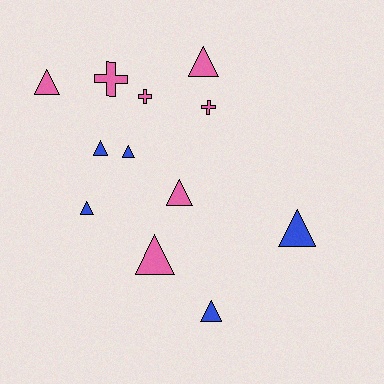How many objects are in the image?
There are 12 objects.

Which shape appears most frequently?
Triangle, with 9 objects.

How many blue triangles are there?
There are 5 blue triangles.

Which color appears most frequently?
Pink, with 7 objects.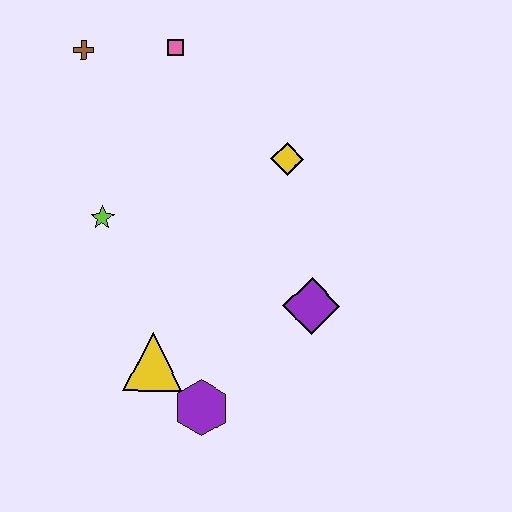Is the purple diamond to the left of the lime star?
No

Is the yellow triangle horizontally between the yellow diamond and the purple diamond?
No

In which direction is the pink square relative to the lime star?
The pink square is above the lime star.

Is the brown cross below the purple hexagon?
No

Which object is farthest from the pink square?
The purple hexagon is farthest from the pink square.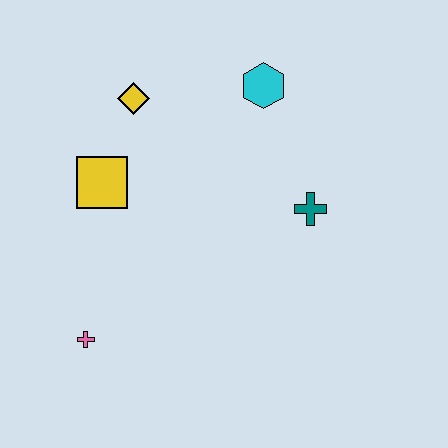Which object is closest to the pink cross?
The yellow square is closest to the pink cross.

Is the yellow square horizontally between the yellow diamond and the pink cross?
Yes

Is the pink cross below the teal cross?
Yes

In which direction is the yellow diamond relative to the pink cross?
The yellow diamond is above the pink cross.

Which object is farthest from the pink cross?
The cyan hexagon is farthest from the pink cross.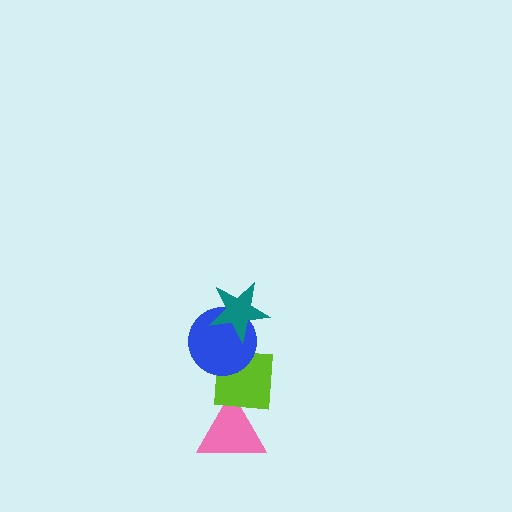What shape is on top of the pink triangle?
The lime square is on top of the pink triangle.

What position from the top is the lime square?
The lime square is 3rd from the top.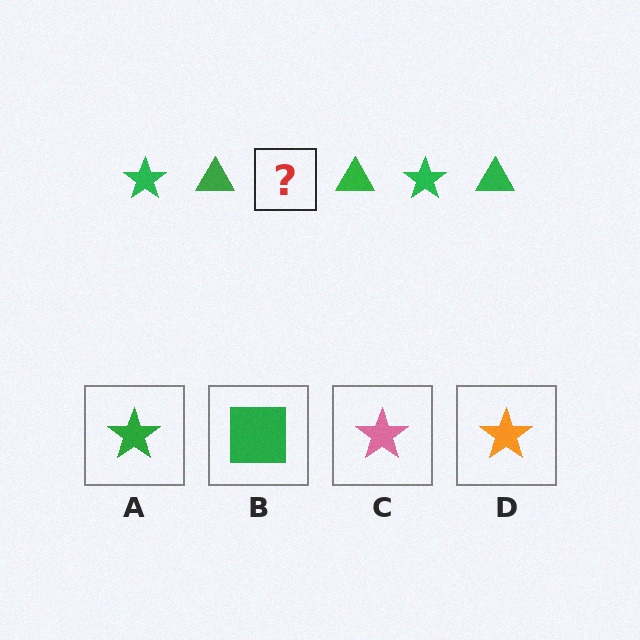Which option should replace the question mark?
Option A.